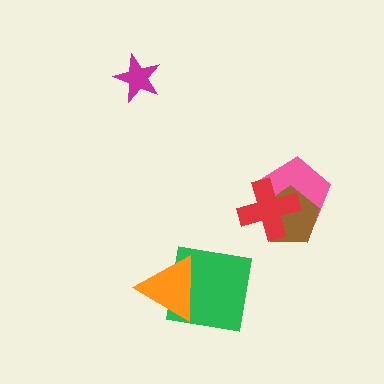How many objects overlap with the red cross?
2 objects overlap with the red cross.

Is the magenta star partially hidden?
No, no other shape covers it.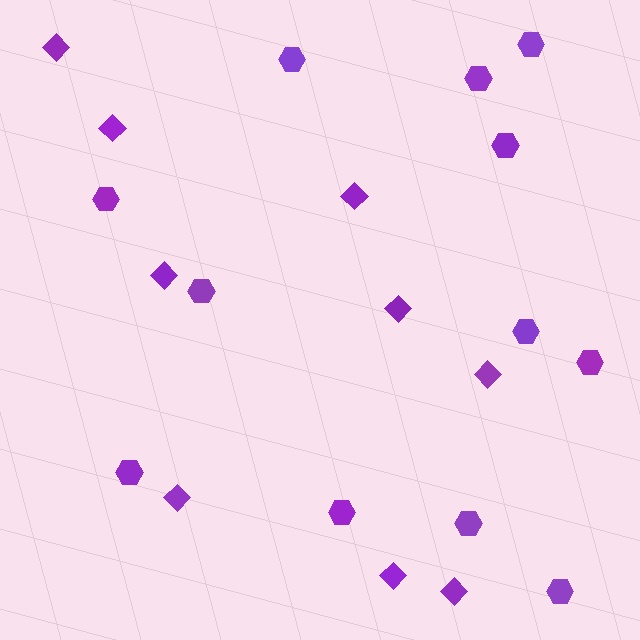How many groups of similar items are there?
There are 2 groups: one group of diamonds (9) and one group of hexagons (12).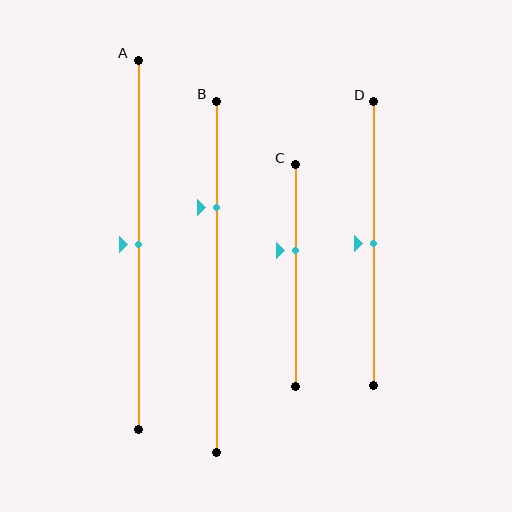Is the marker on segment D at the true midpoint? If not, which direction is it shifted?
Yes, the marker on segment D is at the true midpoint.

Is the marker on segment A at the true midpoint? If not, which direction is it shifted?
Yes, the marker on segment A is at the true midpoint.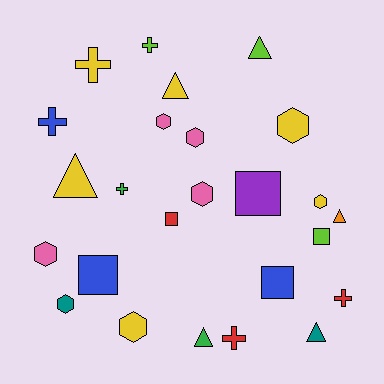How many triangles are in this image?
There are 6 triangles.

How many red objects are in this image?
There are 3 red objects.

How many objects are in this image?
There are 25 objects.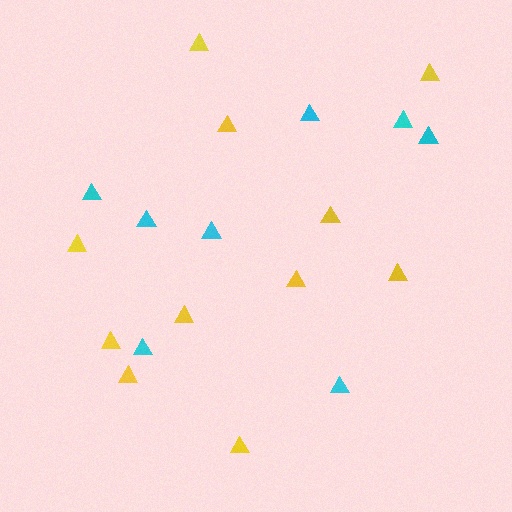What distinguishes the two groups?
There are 2 groups: one group of cyan triangles (8) and one group of yellow triangles (11).